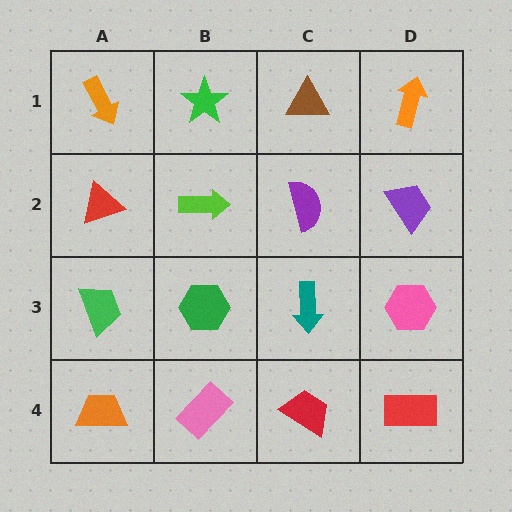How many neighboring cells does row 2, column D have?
3.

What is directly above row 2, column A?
An orange arrow.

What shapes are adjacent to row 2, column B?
A green star (row 1, column B), a green hexagon (row 3, column B), a red triangle (row 2, column A), a purple semicircle (row 2, column C).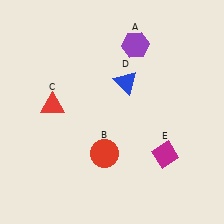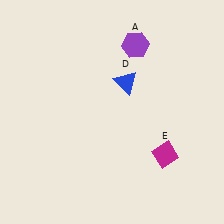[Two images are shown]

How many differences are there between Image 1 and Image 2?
There are 2 differences between the two images.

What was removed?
The red triangle (C), the red circle (B) were removed in Image 2.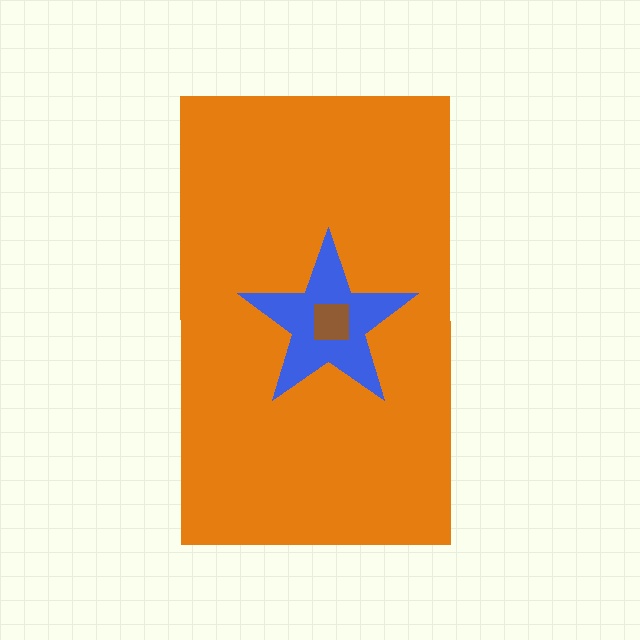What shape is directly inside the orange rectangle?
The blue star.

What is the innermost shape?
The brown square.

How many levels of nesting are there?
3.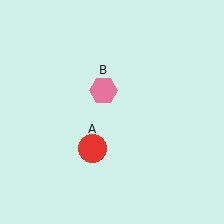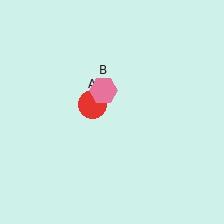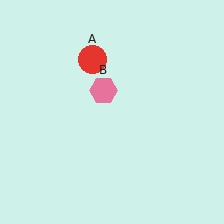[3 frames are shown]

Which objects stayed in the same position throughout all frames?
Pink hexagon (object B) remained stationary.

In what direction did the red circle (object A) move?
The red circle (object A) moved up.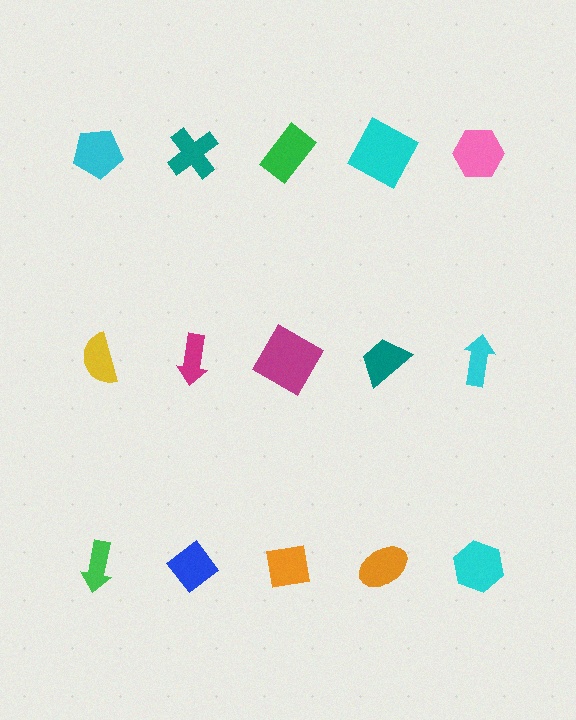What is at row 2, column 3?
A magenta diamond.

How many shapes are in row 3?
5 shapes.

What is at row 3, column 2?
A blue diamond.